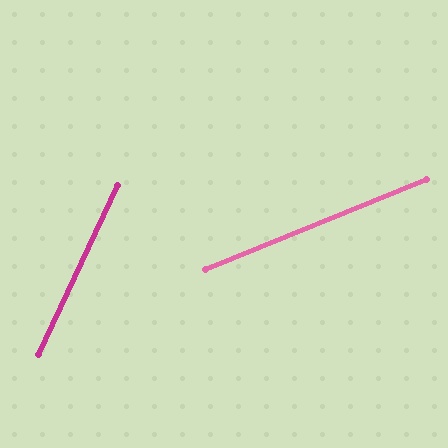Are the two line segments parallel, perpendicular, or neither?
Neither parallel nor perpendicular — they differ by about 43°.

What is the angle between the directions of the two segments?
Approximately 43 degrees.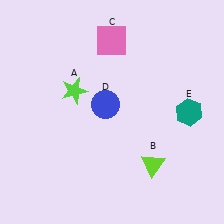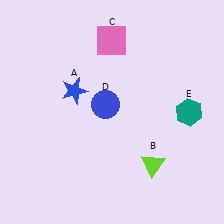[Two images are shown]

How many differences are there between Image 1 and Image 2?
There is 1 difference between the two images.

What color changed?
The star (A) changed from lime in Image 1 to blue in Image 2.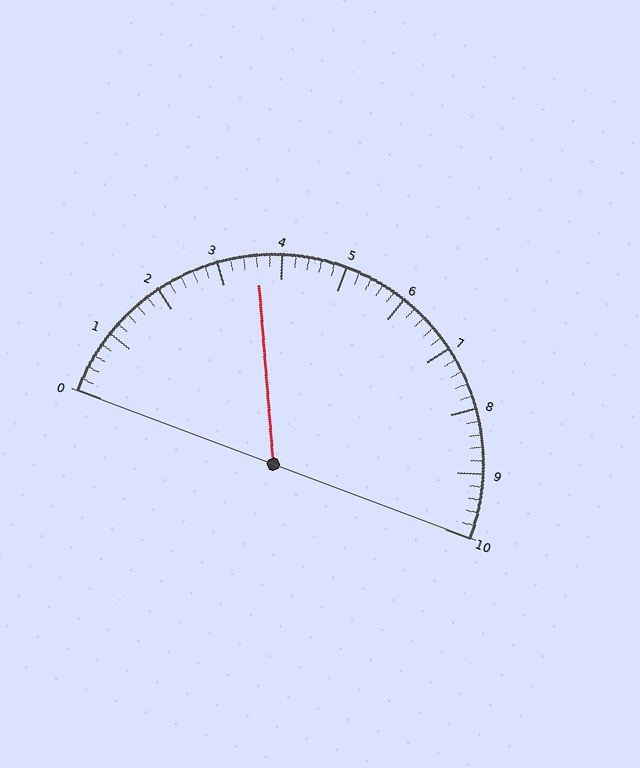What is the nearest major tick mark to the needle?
The nearest major tick mark is 4.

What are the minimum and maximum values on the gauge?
The gauge ranges from 0 to 10.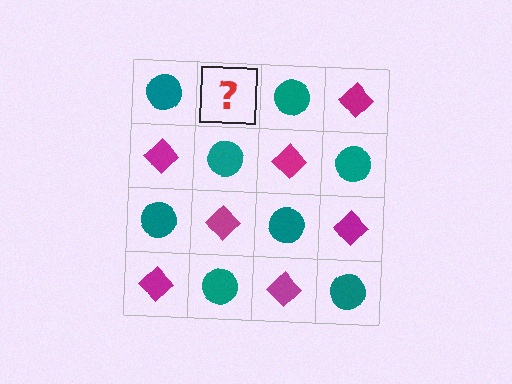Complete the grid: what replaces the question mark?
The question mark should be replaced with a magenta diamond.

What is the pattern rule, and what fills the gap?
The rule is that it alternates teal circle and magenta diamond in a checkerboard pattern. The gap should be filled with a magenta diamond.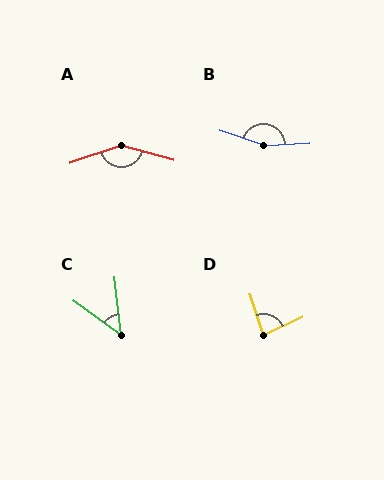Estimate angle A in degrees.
Approximately 146 degrees.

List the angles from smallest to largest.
C (49°), D (83°), A (146°), B (159°).